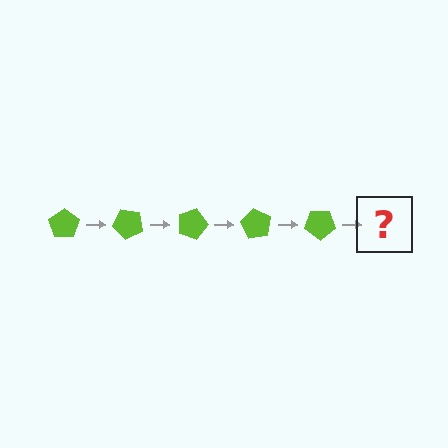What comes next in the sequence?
The next element should be a lime pentagon rotated 225 degrees.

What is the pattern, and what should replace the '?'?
The pattern is that the pentagon rotates 45 degrees each step. The '?' should be a lime pentagon rotated 225 degrees.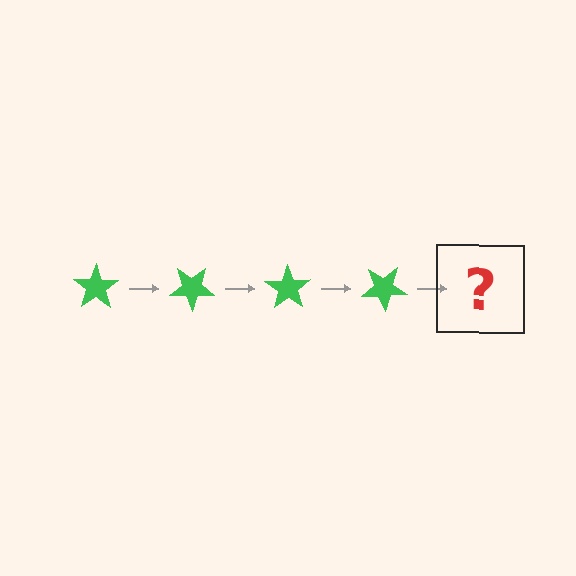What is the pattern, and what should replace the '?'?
The pattern is that the star rotates 35 degrees each step. The '?' should be a green star rotated 140 degrees.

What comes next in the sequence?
The next element should be a green star rotated 140 degrees.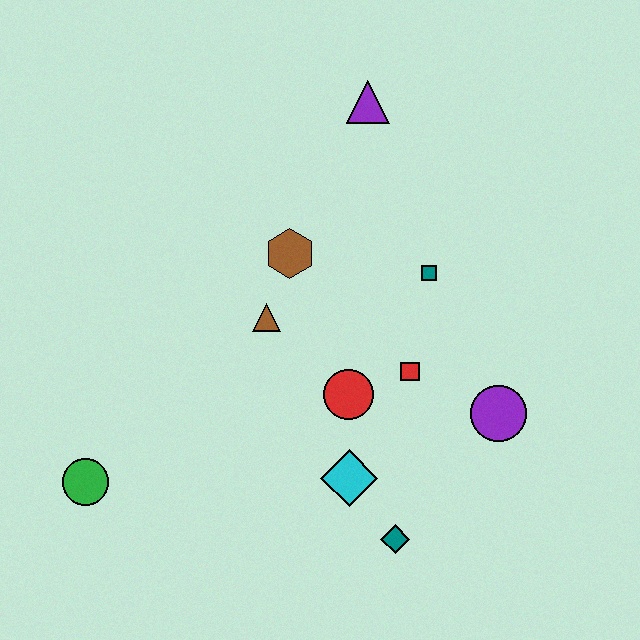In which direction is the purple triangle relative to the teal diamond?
The purple triangle is above the teal diamond.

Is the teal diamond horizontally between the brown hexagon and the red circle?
No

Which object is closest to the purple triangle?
The brown hexagon is closest to the purple triangle.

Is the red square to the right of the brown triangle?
Yes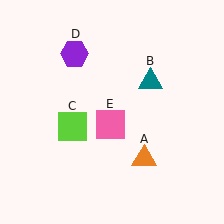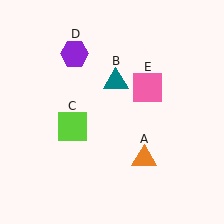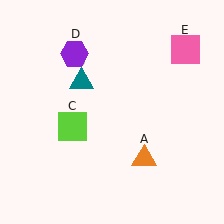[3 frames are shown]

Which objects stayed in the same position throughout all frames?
Orange triangle (object A) and lime square (object C) and purple hexagon (object D) remained stationary.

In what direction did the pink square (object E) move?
The pink square (object E) moved up and to the right.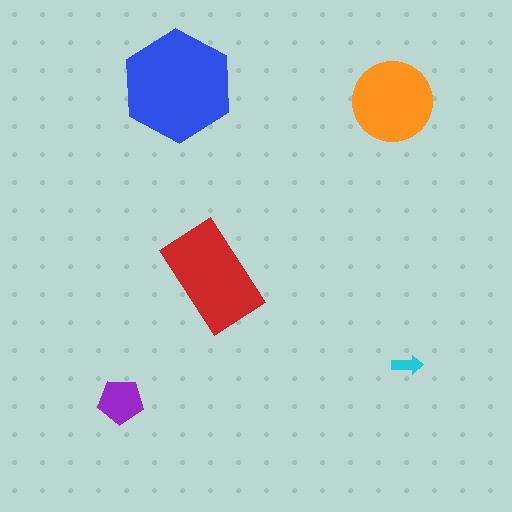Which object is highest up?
The blue hexagon is topmost.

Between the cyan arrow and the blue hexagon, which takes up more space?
The blue hexagon.